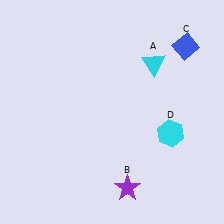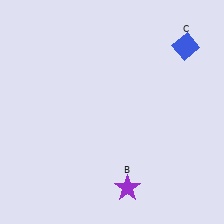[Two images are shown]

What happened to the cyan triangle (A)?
The cyan triangle (A) was removed in Image 2. It was in the top-right area of Image 1.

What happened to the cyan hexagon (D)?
The cyan hexagon (D) was removed in Image 2. It was in the bottom-right area of Image 1.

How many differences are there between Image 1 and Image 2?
There are 2 differences between the two images.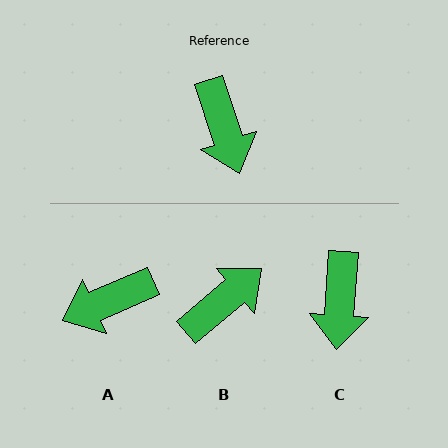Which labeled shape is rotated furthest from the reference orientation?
B, about 112 degrees away.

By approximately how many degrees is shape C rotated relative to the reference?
Approximately 22 degrees clockwise.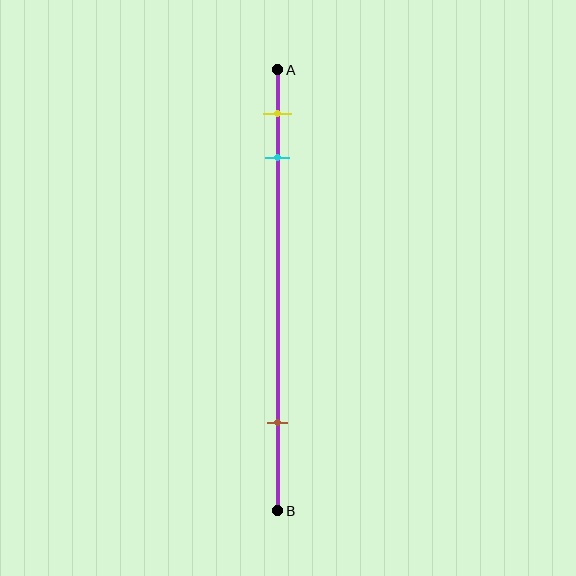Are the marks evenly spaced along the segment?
No, the marks are not evenly spaced.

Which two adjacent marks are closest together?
The yellow and cyan marks are the closest adjacent pair.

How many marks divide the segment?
There are 3 marks dividing the segment.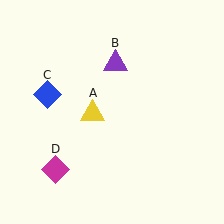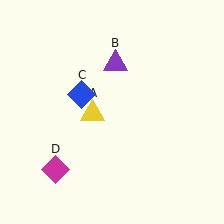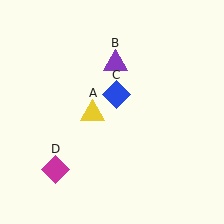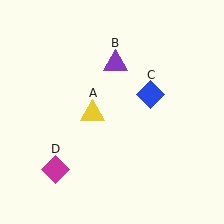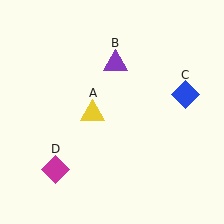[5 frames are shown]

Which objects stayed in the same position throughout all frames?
Yellow triangle (object A) and purple triangle (object B) and magenta diamond (object D) remained stationary.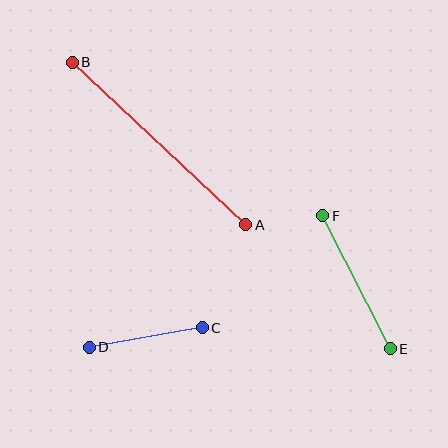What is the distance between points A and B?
The distance is approximately 238 pixels.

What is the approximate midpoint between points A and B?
The midpoint is at approximately (159, 143) pixels.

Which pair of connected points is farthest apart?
Points A and B are farthest apart.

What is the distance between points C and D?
The distance is approximately 115 pixels.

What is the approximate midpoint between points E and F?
The midpoint is at approximately (357, 282) pixels.